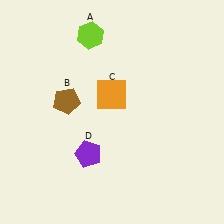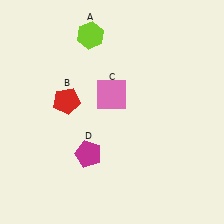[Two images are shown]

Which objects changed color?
B changed from brown to red. C changed from orange to pink. D changed from purple to magenta.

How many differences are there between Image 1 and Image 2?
There are 3 differences between the two images.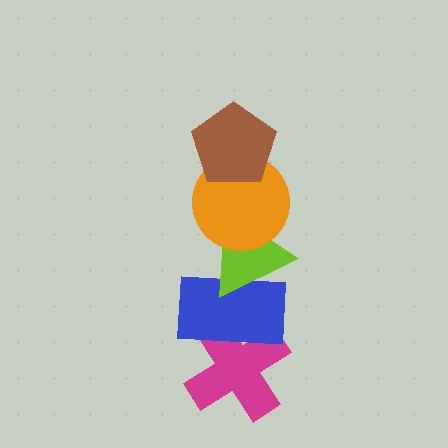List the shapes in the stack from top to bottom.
From top to bottom: the brown pentagon, the orange circle, the lime triangle, the blue rectangle, the magenta cross.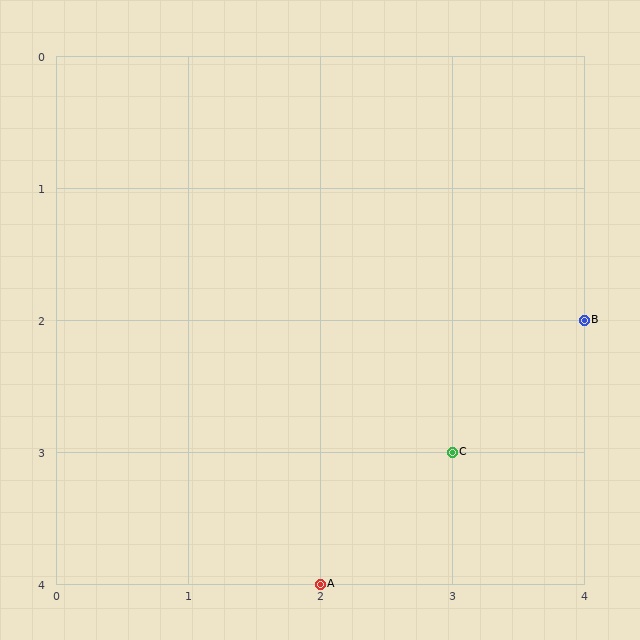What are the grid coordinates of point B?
Point B is at grid coordinates (4, 2).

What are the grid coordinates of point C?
Point C is at grid coordinates (3, 3).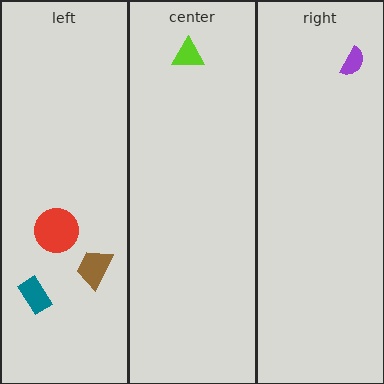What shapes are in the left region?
The brown trapezoid, the teal rectangle, the red circle.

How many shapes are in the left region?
3.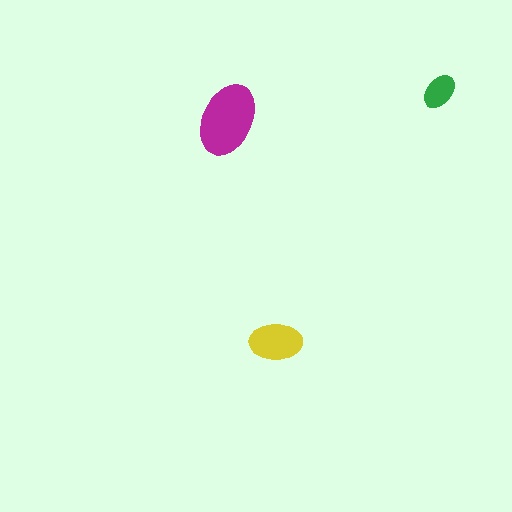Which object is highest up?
The green ellipse is topmost.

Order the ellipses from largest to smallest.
the magenta one, the yellow one, the green one.